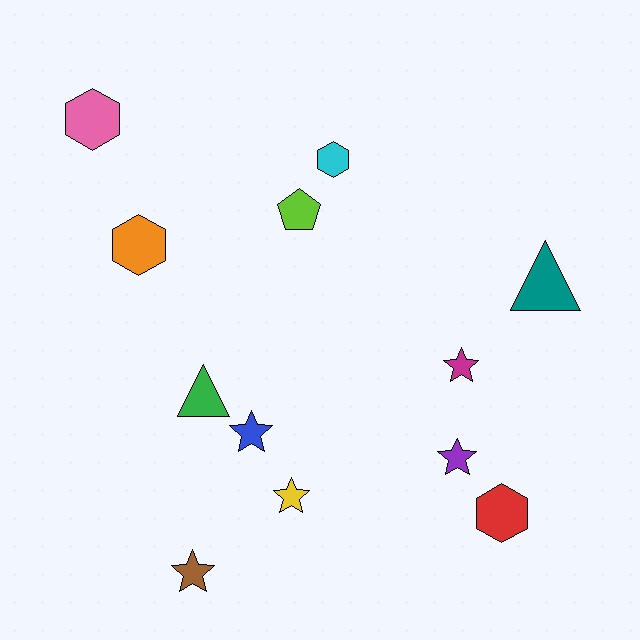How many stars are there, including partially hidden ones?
There are 5 stars.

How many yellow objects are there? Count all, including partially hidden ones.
There is 1 yellow object.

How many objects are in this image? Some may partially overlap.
There are 12 objects.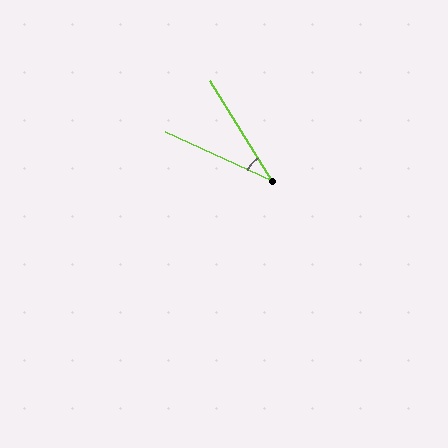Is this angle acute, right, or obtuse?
It is acute.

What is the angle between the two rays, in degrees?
Approximately 33 degrees.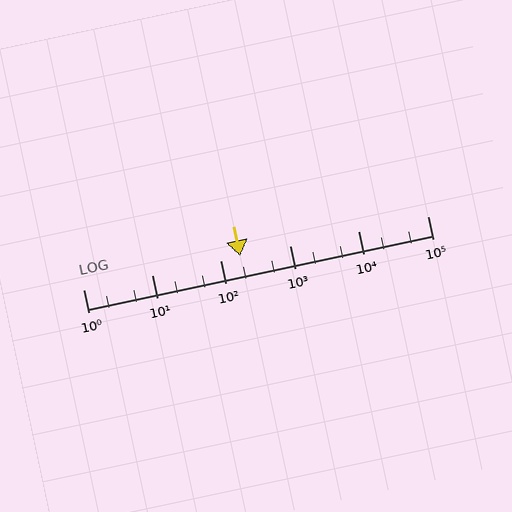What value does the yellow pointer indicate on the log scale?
The pointer indicates approximately 190.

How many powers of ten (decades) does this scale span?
The scale spans 5 decades, from 1 to 100000.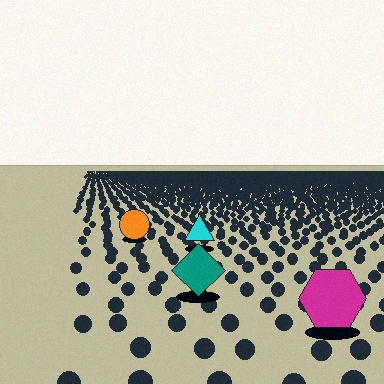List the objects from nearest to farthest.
From nearest to farthest: the magenta hexagon, the teal diamond, the cyan triangle, the orange circle.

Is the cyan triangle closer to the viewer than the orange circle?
Yes. The cyan triangle is closer — you can tell from the texture gradient: the ground texture is coarser near it.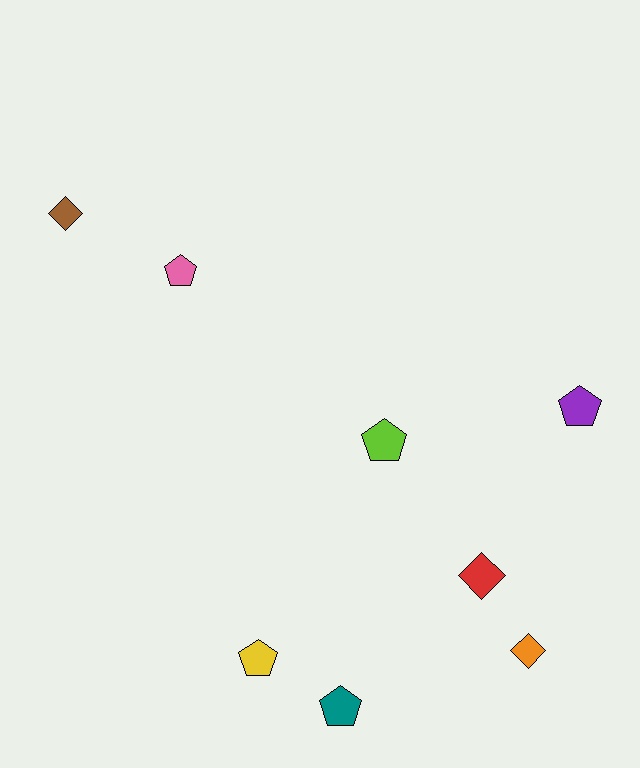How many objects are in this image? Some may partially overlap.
There are 8 objects.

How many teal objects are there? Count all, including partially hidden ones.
There is 1 teal object.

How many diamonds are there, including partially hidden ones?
There are 3 diamonds.